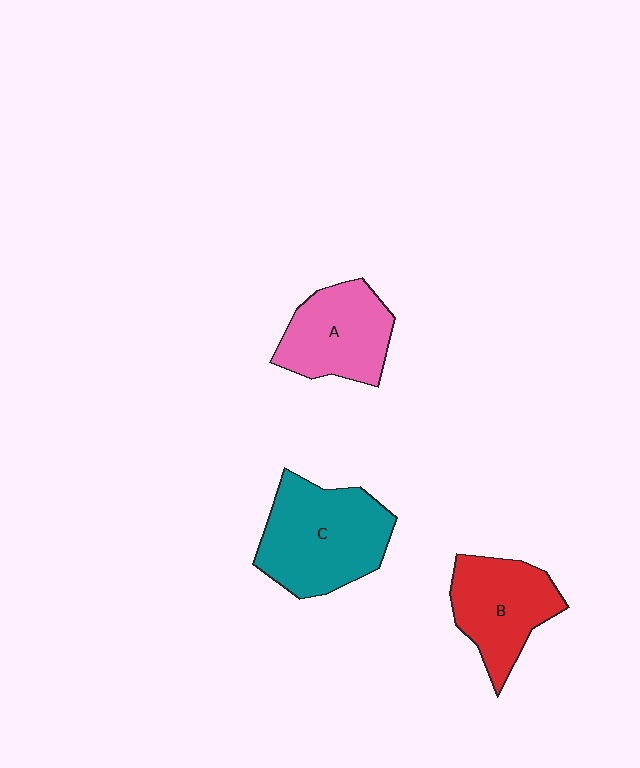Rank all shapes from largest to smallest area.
From largest to smallest: C (teal), B (red), A (pink).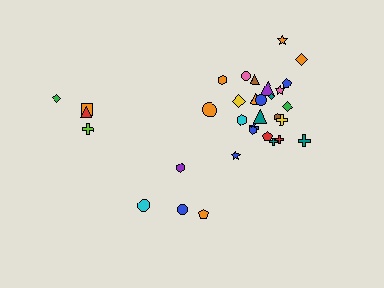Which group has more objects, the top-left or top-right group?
The top-right group.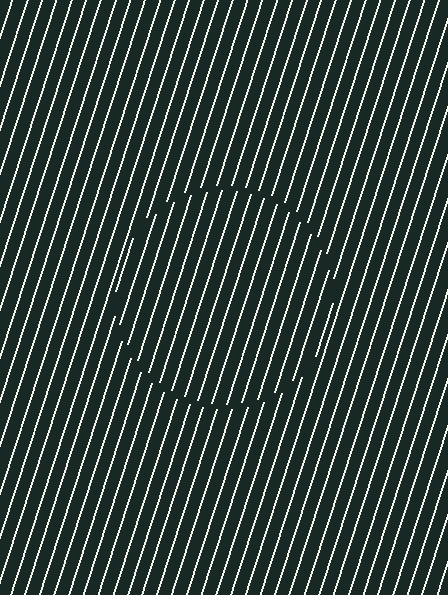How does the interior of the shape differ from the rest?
The interior of the shape contains the same grating, shifted by half a period — the contour is defined by the phase discontinuity where line-ends from the inner and outer gratings abut.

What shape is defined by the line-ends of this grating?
An illusory circle. The interior of the shape contains the same grating, shifted by half a period — the contour is defined by the phase discontinuity where line-ends from the inner and outer gratings abut.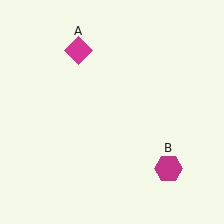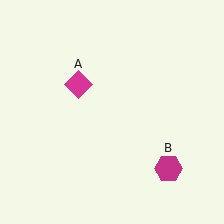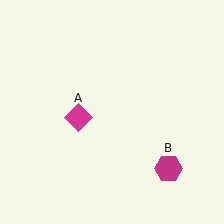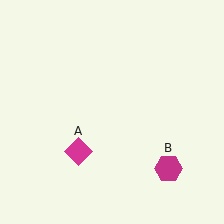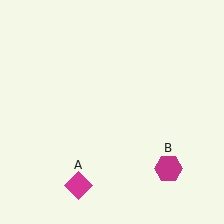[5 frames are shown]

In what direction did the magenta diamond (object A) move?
The magenta diamond (object A) moved down.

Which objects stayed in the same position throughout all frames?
Magenta hexagon (object B) remained stationary.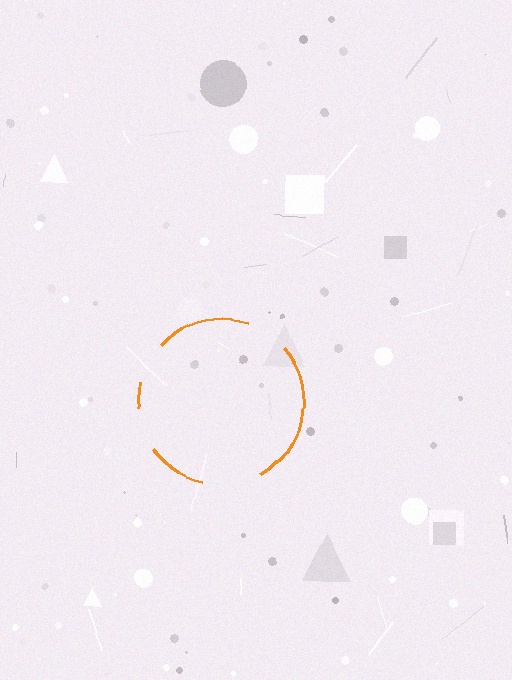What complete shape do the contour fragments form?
The contour fragments form a circle.